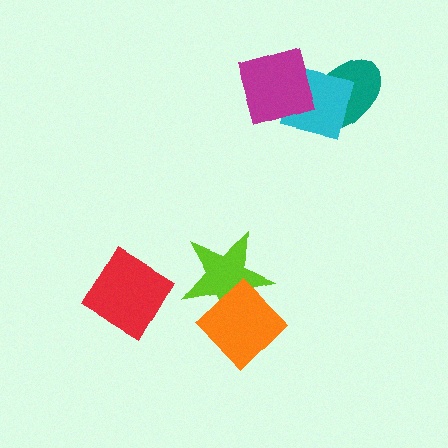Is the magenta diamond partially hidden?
No, no other shape covers it.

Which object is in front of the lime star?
The orange diamond is in front of the lime star.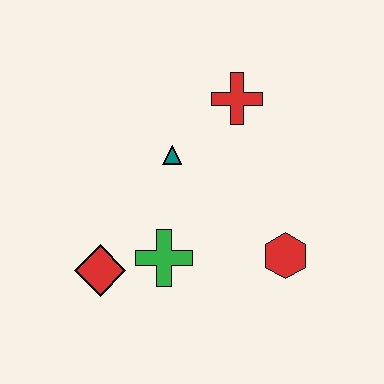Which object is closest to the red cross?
The teal triangle is closest to the red cross.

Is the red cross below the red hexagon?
No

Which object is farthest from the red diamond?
The red cross is farthest from the red diamond.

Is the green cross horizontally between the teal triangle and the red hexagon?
No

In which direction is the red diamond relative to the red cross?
The red diamond is below the red cross.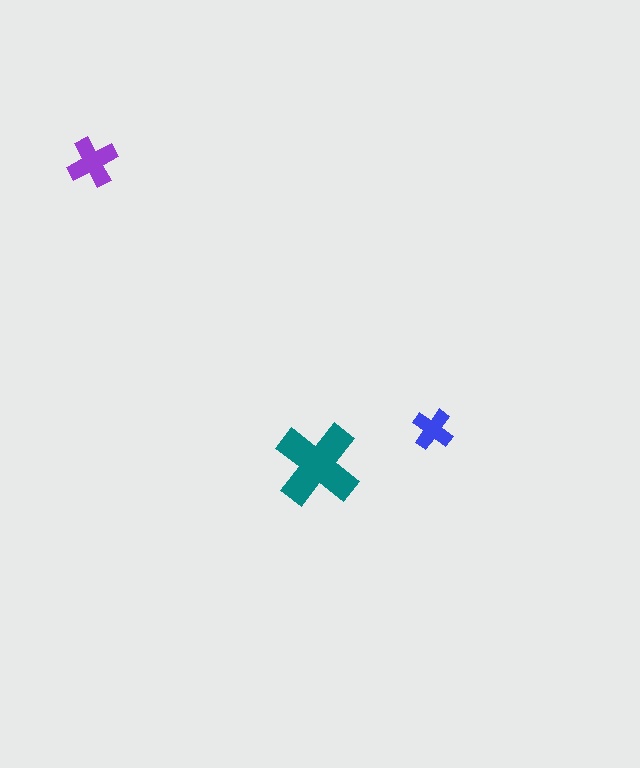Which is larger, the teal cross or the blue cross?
The teal one.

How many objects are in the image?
There are 3 objects in the image.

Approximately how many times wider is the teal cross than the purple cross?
About 1.5 times wider.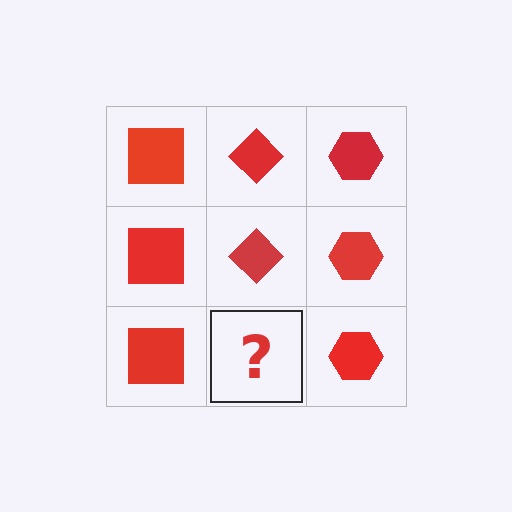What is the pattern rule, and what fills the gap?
The rule is that each column has a consistent shape. The gap should be filled with a red diamond.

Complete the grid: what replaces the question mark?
The question mark should be replaced with a red diamond.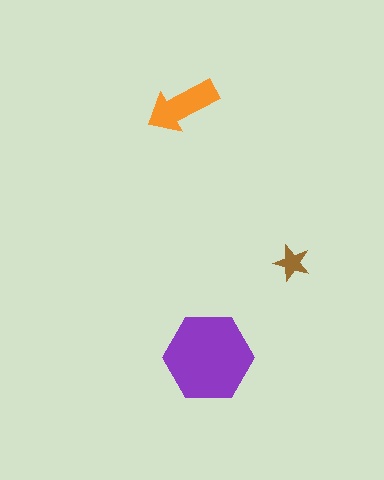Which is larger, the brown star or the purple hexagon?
The purple hexagon.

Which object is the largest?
The purple hexagon.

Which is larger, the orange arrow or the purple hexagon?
The purple hexagon.